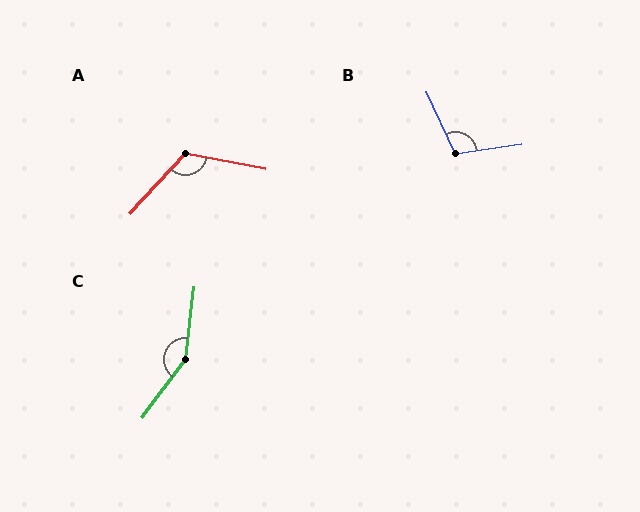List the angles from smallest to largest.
B (107°), A (122°), C (150°).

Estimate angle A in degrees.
Approximately 122 degrees.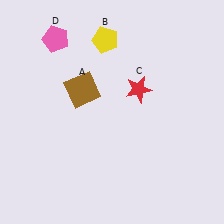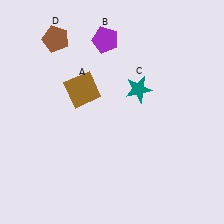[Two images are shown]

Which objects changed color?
B changed from yellow to purple. C changed from red to teal. D changed from pink to brown.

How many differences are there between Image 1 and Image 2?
There are 3 differences between the two images.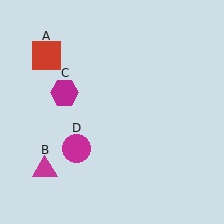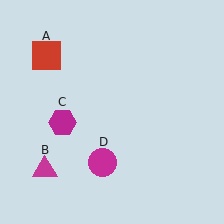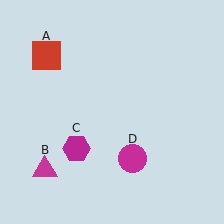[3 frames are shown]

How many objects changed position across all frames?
2 objects changed position: magenta hexagon (object C), magenta circle (object D).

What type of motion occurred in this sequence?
The magenta hexagon (object C), magenta circle (object D) rotated counterclockwise around the center of the scene.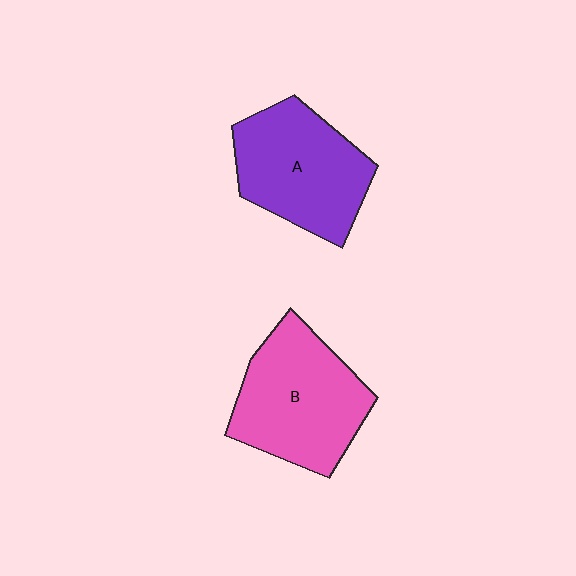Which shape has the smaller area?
Shape A (purple).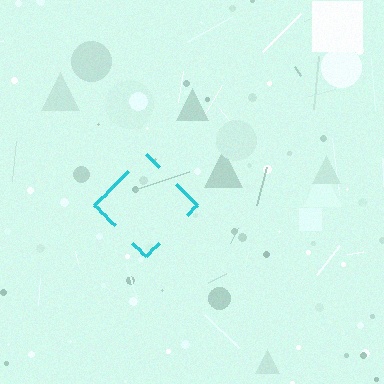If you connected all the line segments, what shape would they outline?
They would outline a diamond.